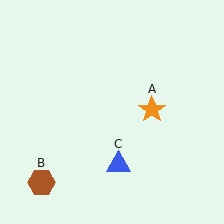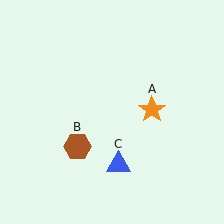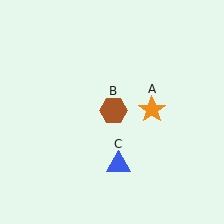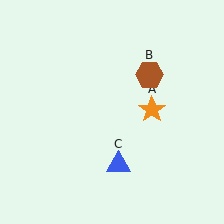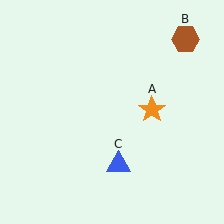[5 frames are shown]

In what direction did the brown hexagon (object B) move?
The brown hexagon (object B) moved up and to the right.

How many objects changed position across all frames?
1 object changed position: brown hexagon (object B).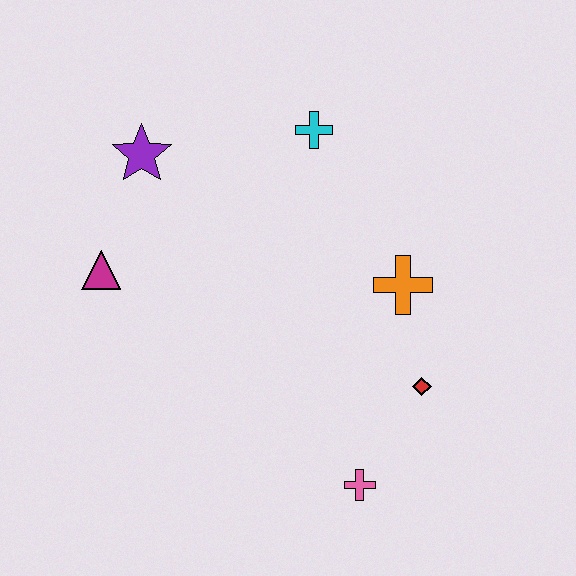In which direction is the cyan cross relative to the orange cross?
The cyan cross is above the orange cross.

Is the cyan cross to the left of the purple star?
No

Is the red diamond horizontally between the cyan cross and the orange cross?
No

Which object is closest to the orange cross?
The red diamond is closest to the orange cross.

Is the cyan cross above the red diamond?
Yes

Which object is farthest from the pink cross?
The purple star is farthest from the pink cross.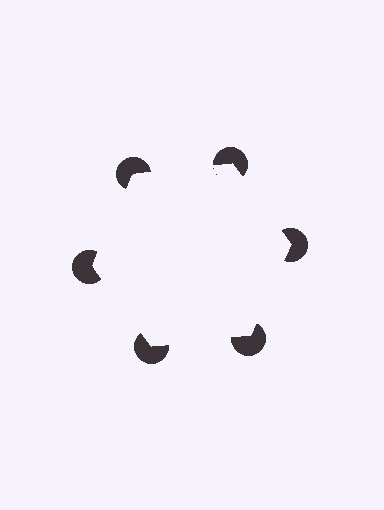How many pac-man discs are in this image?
There are 6 — one at each vertex of the illusory hexagon.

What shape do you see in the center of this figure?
An illusory hexagon — its edges are inferred from the aligned wedge cuts in the pac-man discs, not physically drawn.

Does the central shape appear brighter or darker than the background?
It typically appears slightly brighter than the background, even though no actual brightness change is drawn.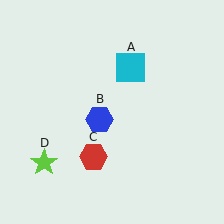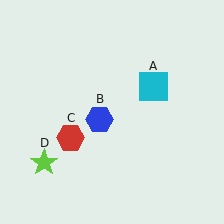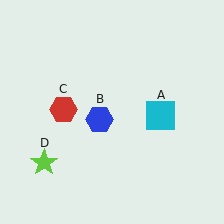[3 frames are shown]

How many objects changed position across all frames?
2 objects changed position: cyan square (object A), red hexagon (object C).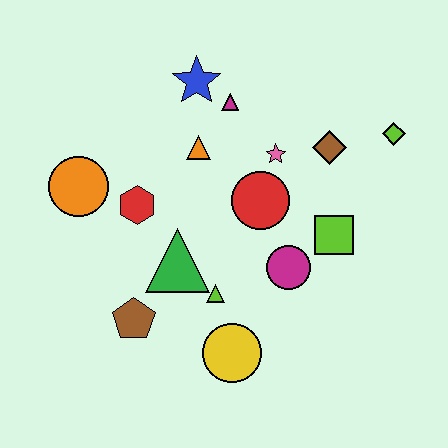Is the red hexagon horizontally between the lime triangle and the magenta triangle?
No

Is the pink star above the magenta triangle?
No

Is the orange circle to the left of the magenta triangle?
Yes